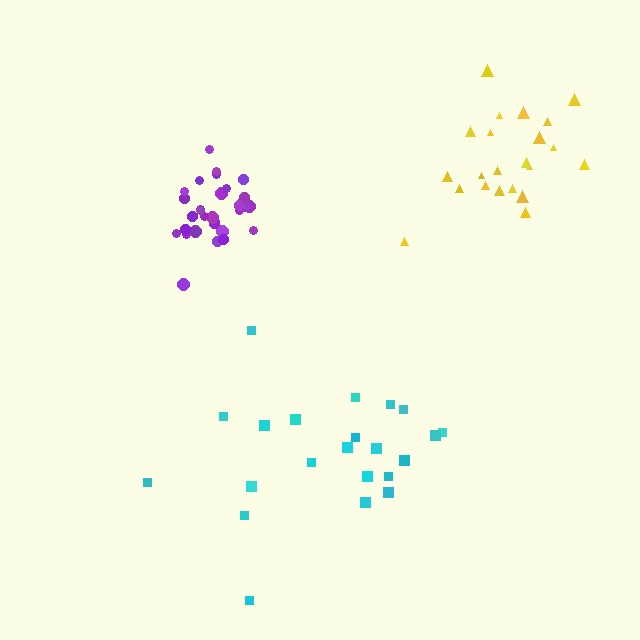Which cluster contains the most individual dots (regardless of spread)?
Purple (31).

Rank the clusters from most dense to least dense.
purple, yellow, cyan.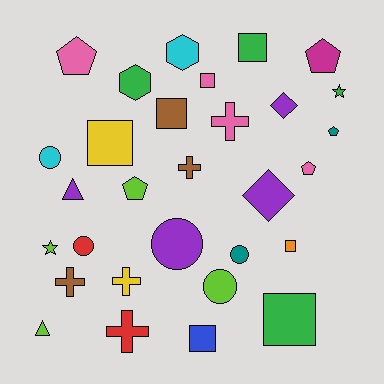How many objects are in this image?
There are 30 objects.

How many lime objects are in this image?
There are 4 lime objects.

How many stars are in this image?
There are 2 stars.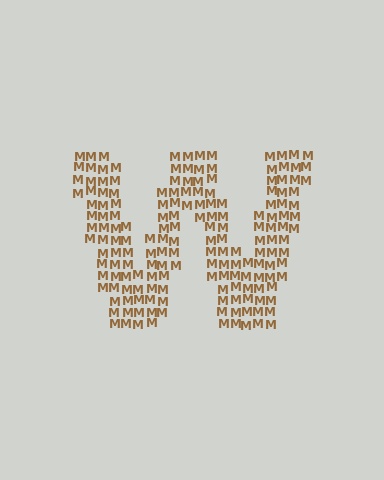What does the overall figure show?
The overall figure shows the letter W.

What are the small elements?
The small elements are letter M's.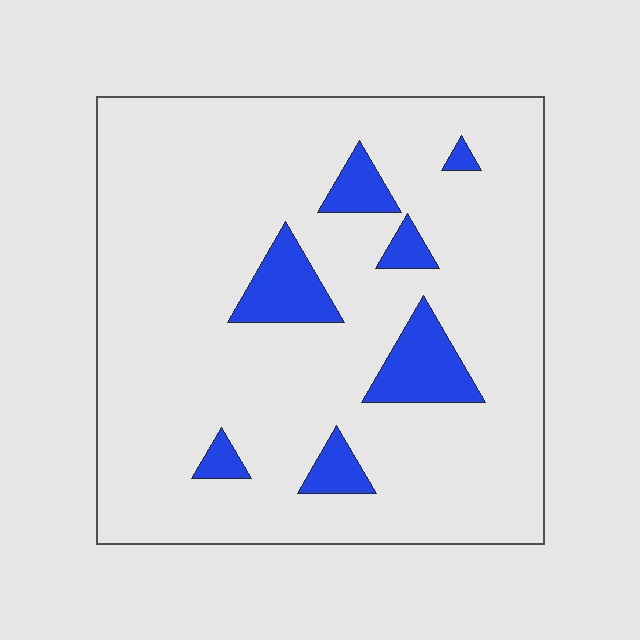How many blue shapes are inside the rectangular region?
7.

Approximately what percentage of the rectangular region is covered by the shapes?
Approximately 10%.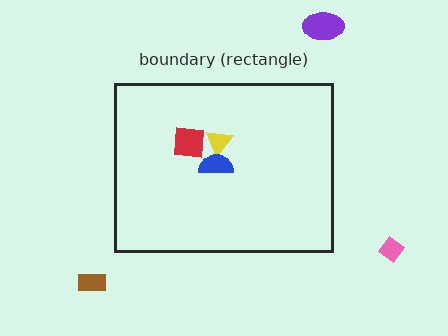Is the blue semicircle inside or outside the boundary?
Inside.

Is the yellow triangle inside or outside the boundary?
Inside.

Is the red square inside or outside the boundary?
Inside.